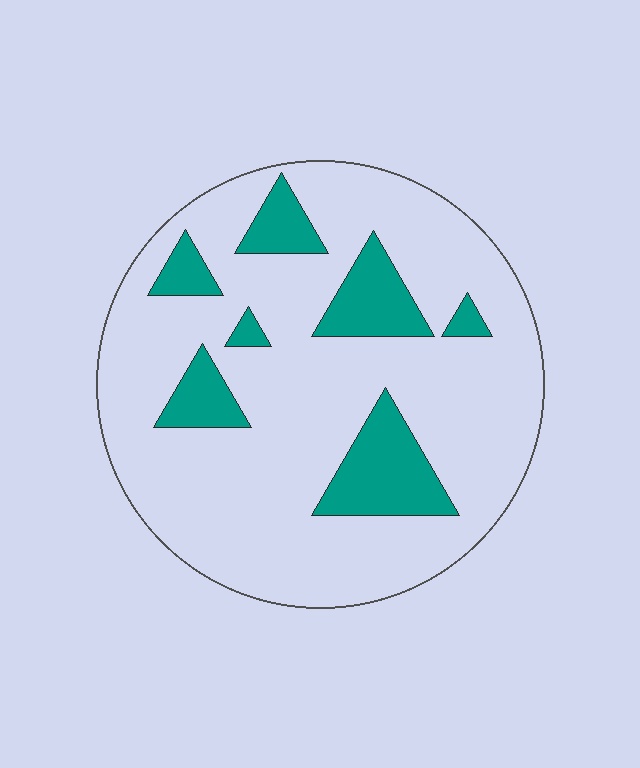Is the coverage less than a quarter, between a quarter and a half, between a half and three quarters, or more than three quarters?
Less than a quarter.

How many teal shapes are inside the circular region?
7.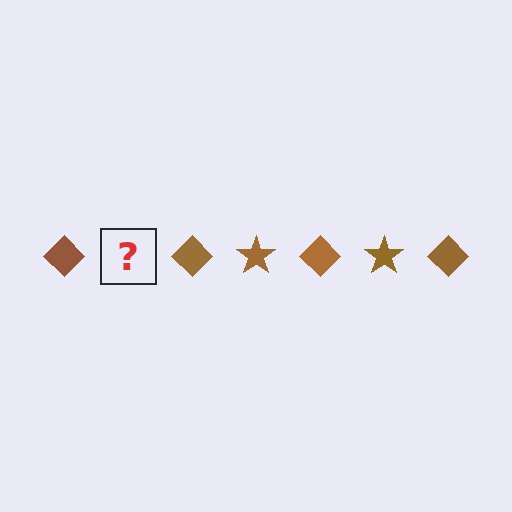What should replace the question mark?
The question mark should be replaced with a brown star.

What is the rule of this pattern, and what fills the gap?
The rule is that the pattern cycles through diamond, star shapes in brown. The gap should be filled with a brown star.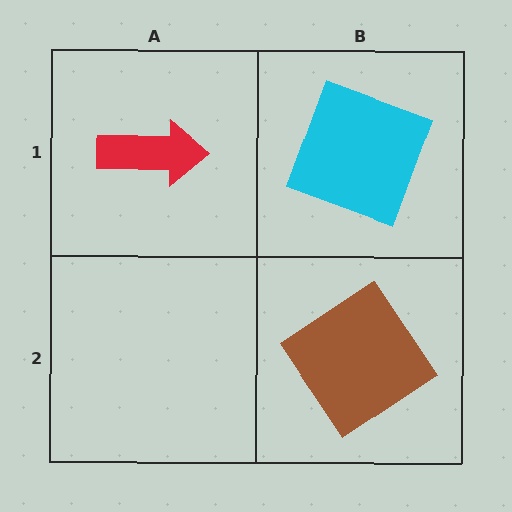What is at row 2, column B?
A brown diamond.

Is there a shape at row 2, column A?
No, that cell is empty.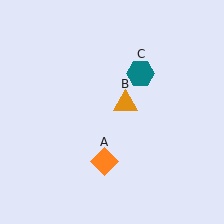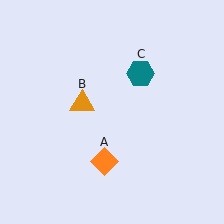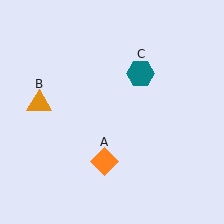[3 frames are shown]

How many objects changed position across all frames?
1 object changed position: orange triangle (object B).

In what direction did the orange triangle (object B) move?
The orange triangle (object B) moved left.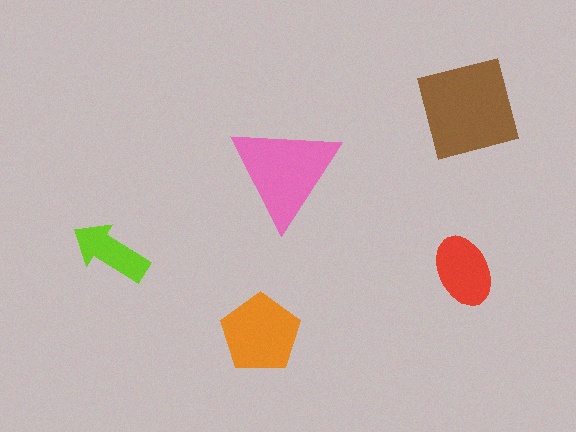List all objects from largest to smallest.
The brown square, the pink triangle, the orange pentagon, the red ellipse, the lime arrow.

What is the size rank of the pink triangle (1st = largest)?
2nd.